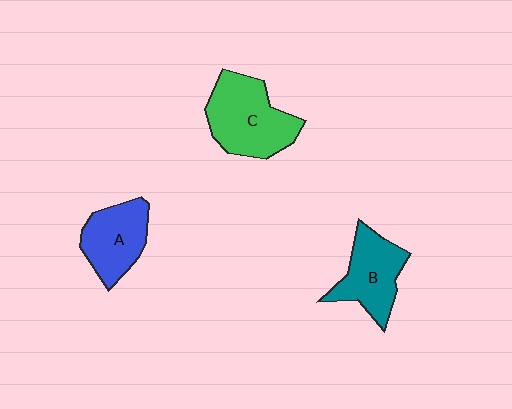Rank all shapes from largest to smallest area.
From largest to smallest: C (green), B (teal), A (blue).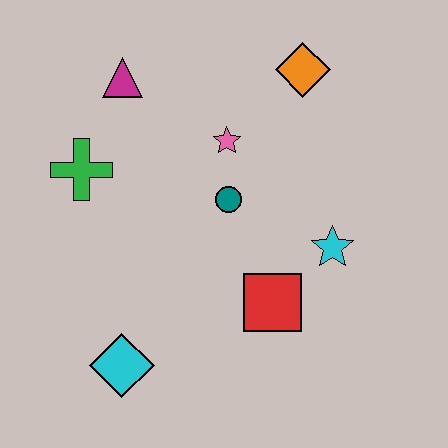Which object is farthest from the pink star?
The cyan diamond is farthest from the pink star.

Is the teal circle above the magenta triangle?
No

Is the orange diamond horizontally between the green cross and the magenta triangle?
No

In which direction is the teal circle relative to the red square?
The teal circle is above the red square.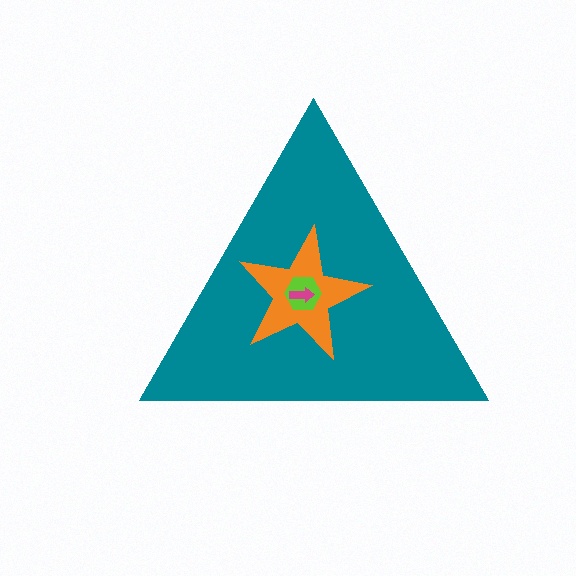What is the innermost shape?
The magenta arrow.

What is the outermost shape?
The teal triangle.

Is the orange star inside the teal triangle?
Yes.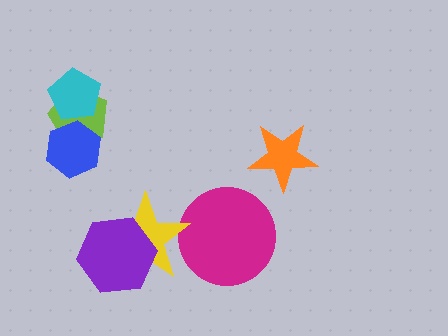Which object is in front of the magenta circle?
The yellow star is in front of the magenta circle.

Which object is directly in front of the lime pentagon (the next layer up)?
The blue hexagon is directly in front of the lime pentagon.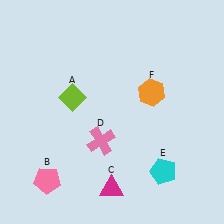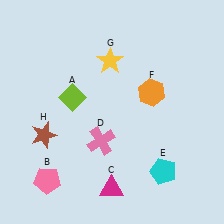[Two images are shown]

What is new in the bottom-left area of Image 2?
A brown star (H) was added in the bottom-left area of Image 2.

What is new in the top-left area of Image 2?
A yellow star (G) was added in the top-left area of Image 2.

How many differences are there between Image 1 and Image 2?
There are 2 differences between the two images.